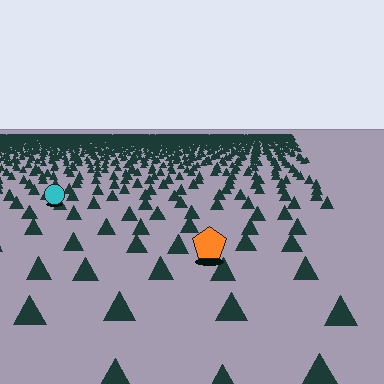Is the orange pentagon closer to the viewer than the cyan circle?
Yes. The orange pentagon is closer — you can tell from the texture gradient: the ground texture is coarser near it.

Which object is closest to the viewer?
The orange pentagon is closest. The texture marks near it are larger and more spread out.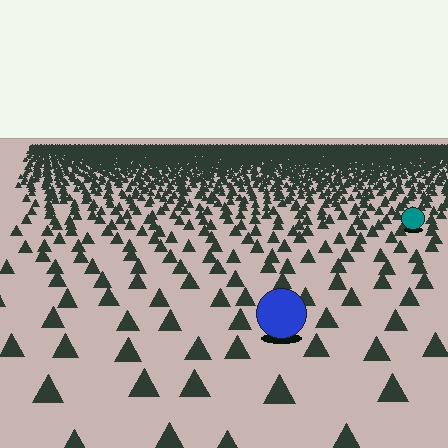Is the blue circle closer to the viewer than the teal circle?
Yes. The blue circle is closer — you can tell from the texture gradient: the ground texture is coarser near it.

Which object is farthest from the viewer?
The teal circle is farthest from the viewer. It appears smaller and the ground texture around it is denser.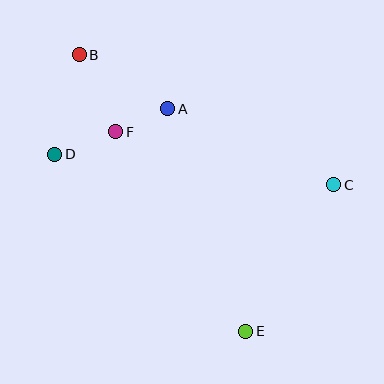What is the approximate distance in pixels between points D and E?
The distance between D and E is approximately 261 pixels.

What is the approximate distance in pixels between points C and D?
The distance between C and D is approximately 281 pixels.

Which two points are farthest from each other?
Points B and E are farthest from each other.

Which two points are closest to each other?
Points A and F are closest to each other.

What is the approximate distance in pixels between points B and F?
The distance between B and F is approximately 85 pixels.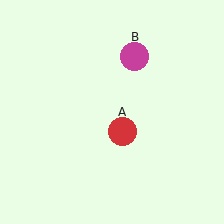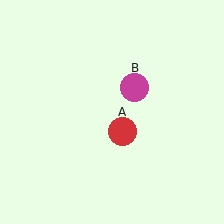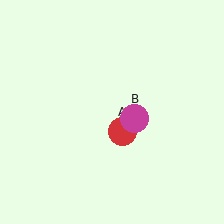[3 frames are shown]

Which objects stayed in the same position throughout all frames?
Red circle (object A) remained stationary.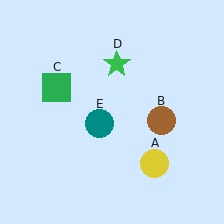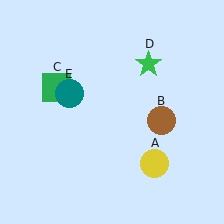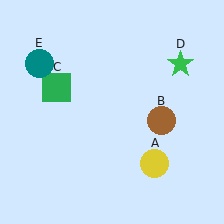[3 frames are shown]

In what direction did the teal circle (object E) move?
The teal circle (object E) moved up and to the left.